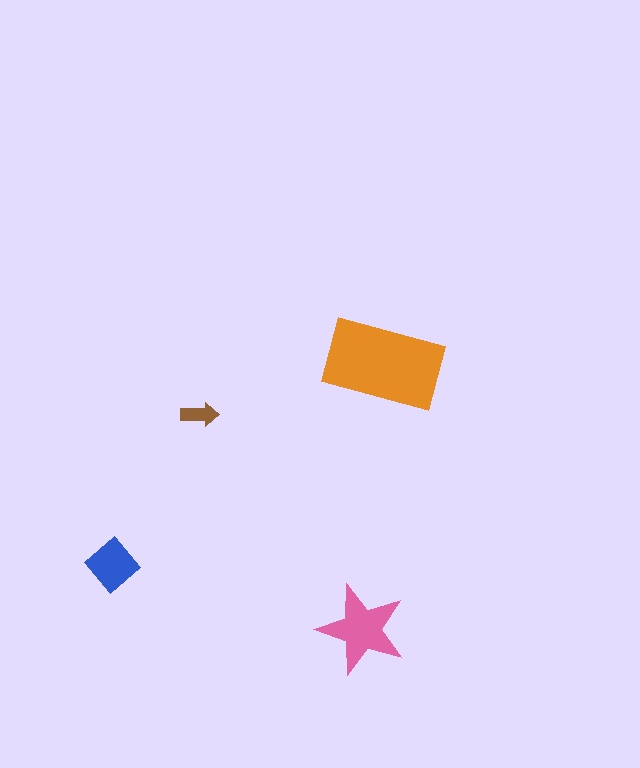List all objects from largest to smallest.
The orange rectangle, the pink star, the blue diamond, the brown arrow.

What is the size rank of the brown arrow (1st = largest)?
4th.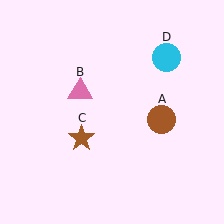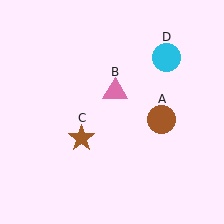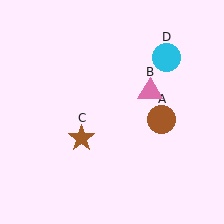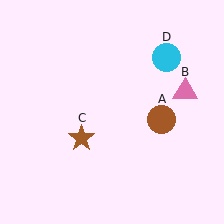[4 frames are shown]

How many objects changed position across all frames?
1 object changed position: pink triangle (object B).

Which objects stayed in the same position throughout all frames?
Brown circle (object A) and brown star (object C) and cyan circle (object D) remained stationary.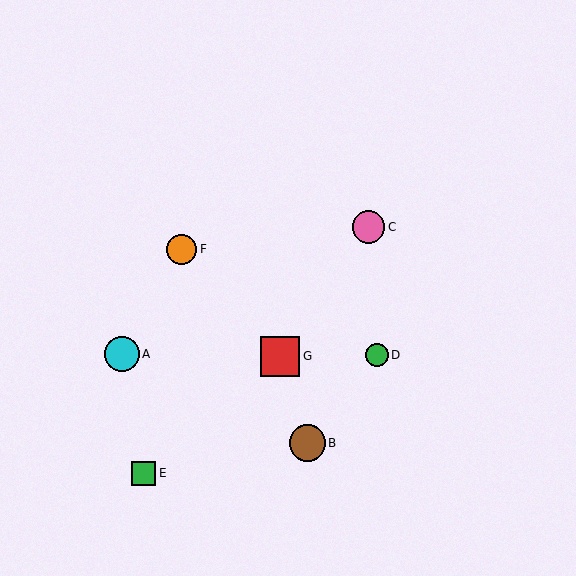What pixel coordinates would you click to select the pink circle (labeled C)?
Click at (369, 227) to select the pink circle C.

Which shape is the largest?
The red square (labeled G) is the largest.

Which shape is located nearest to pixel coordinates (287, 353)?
The red square (labeled G) at (280, 356) is nearest to that location.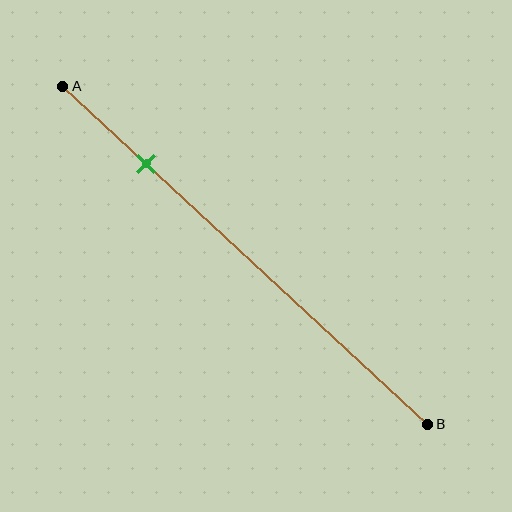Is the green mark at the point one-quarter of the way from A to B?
Yes, the mark is approximately at the one-quarter point.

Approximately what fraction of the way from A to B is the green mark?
The green mark is approximately 25% of the way from A to B.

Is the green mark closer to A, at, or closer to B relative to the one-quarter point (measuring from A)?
The green mark is approximately at the one-quarter point of segment AB.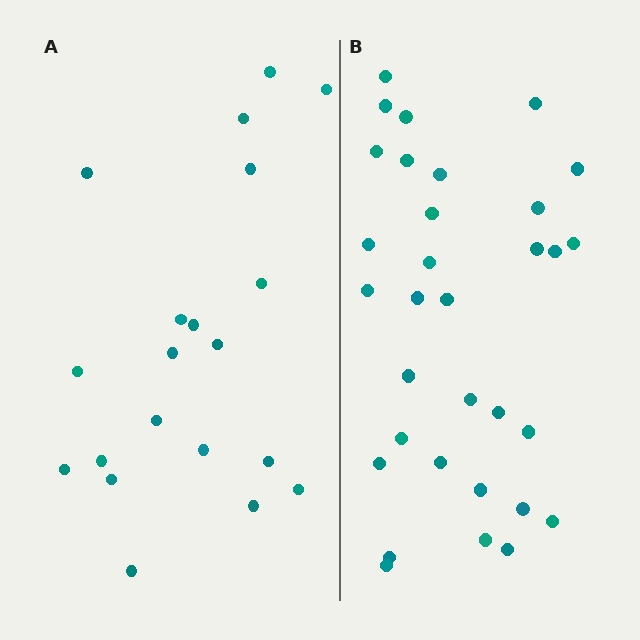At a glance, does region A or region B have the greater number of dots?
Region B (the right region) has more dots.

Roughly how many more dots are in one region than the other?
Region B has roughly 12 or so more dots than region A.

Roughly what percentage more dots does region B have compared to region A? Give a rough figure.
About 60% more.